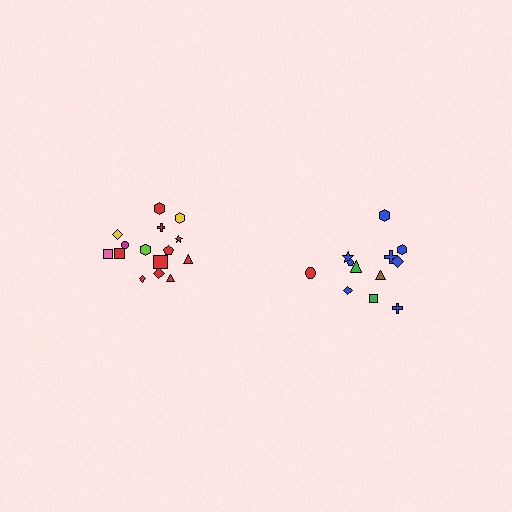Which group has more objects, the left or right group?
The left group.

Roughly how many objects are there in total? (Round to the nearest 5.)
Roughly 25 objects in total.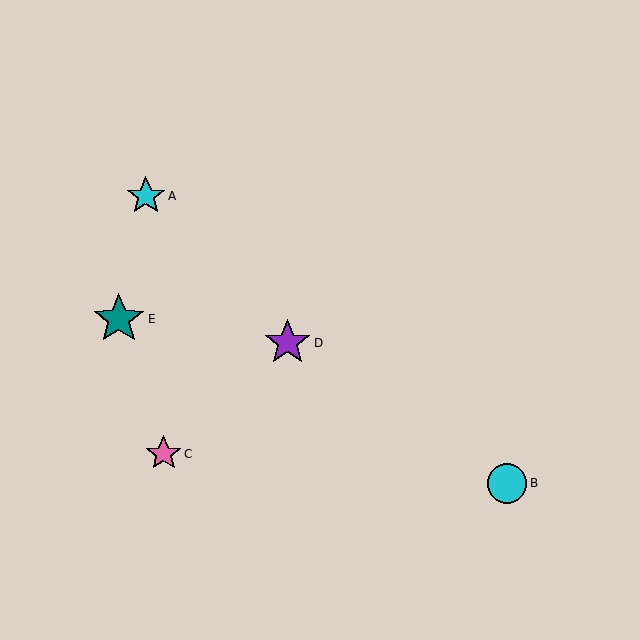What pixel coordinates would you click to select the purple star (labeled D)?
Click at (287, 343) to select the purple star D.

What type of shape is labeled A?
Shape A is a cyan star.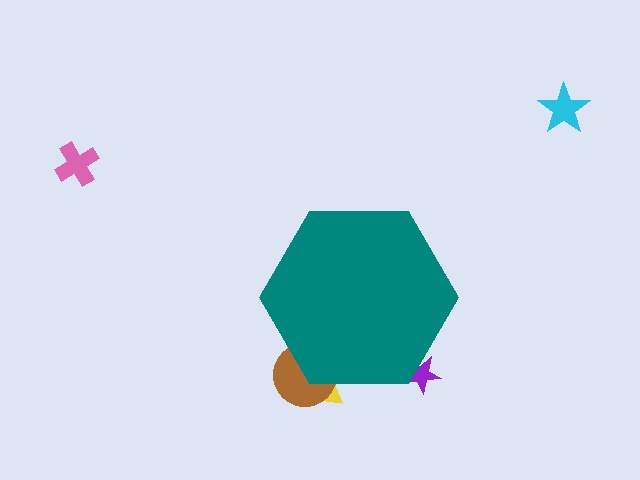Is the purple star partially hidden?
Yes, the purple star is partially hidden behind the teal hexagon.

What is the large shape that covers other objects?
A teal hexagon.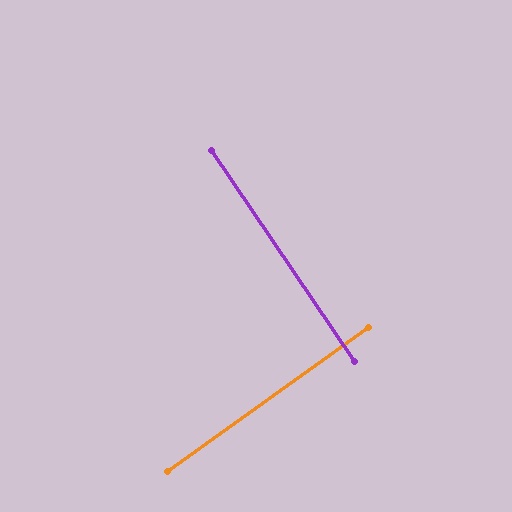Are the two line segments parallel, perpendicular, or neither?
Perpendicular — they meet at approximately 89°.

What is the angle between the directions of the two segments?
Approximately 89 degrees.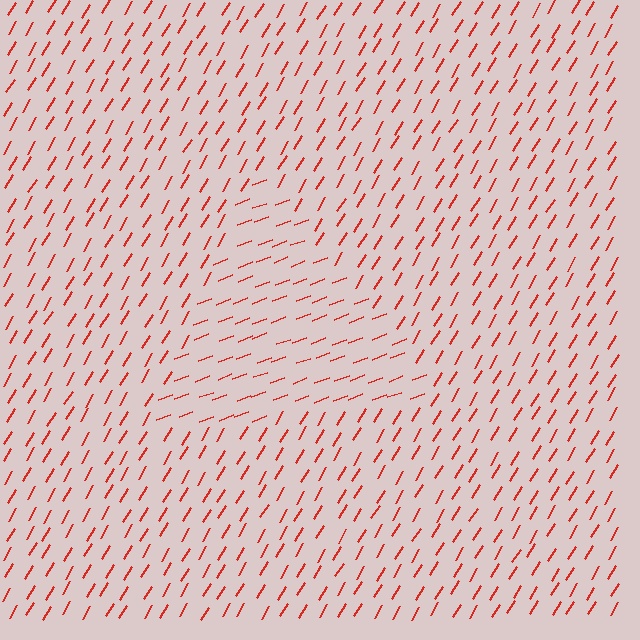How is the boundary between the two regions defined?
The boundary is defined purely by a change in line orientation (approximately 38 degrees difference). All lines are the same color and thickness.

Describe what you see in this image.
The image is filled with small red line segments. A triangle region in the image has lines oriented differently from the surrounding lines, creating a visible texture boundary.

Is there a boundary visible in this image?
Yes, there is a texture boundary formed by a change in line orientation.